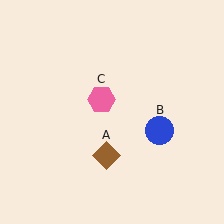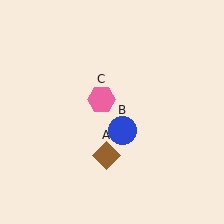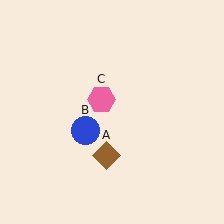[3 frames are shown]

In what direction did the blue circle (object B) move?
The blue circle (object B) moved left.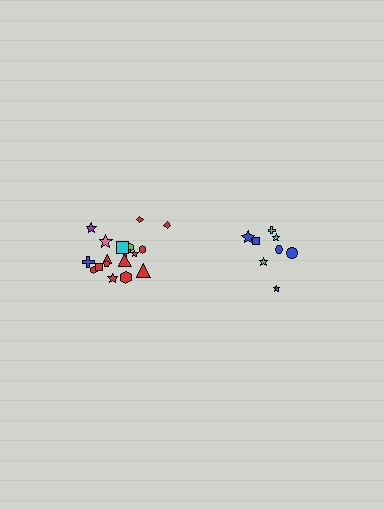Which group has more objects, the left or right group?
The left group.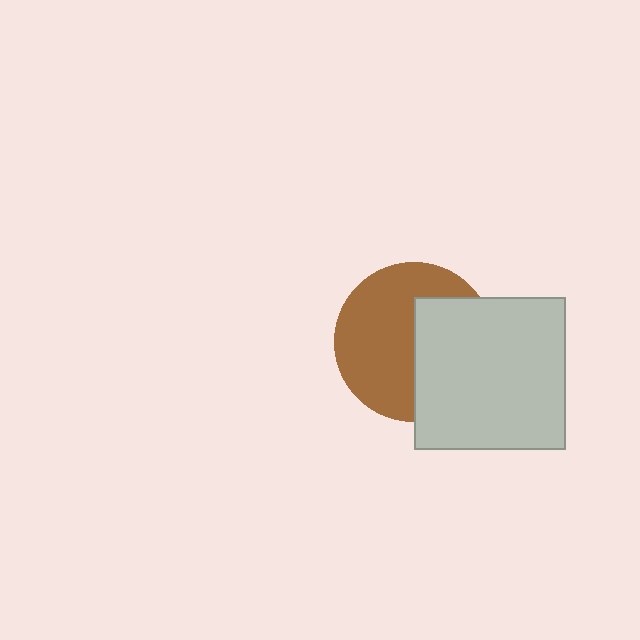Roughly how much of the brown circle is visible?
About half of it is visible (roughly 58%).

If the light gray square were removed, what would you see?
You would see the complete brown circle.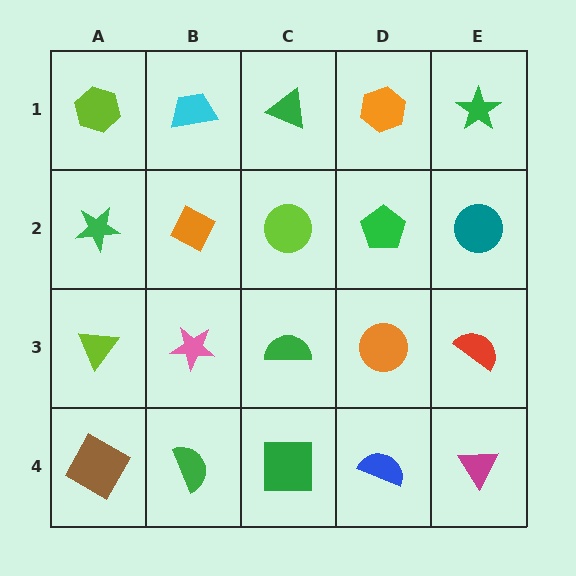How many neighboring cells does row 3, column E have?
3.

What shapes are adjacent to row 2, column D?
An orange hexagon (row 1, column D), an orange circle (row 3, column D), a lime circle (row 2, column C), a teal circle (row 2, column E).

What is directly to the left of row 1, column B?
A lime hexagon.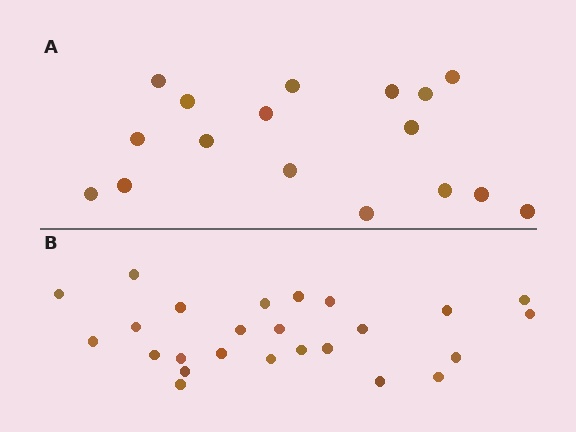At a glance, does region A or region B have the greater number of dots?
Region B (the bottom region) has more dots.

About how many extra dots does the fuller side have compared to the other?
Region B has roughly 8 or so more dots than region A.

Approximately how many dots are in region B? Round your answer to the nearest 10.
About 20 dots. (The exact count is 25, which rounds to 20.)